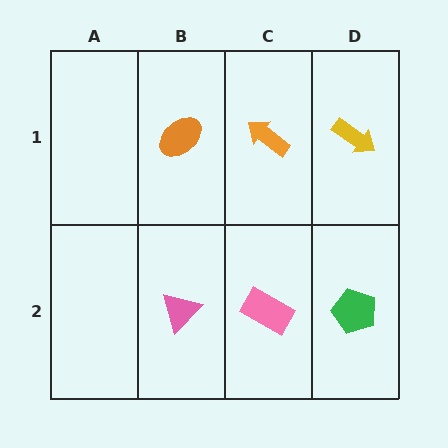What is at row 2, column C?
A pink rectangle.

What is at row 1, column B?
An orange ellipse.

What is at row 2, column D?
A green pentagon.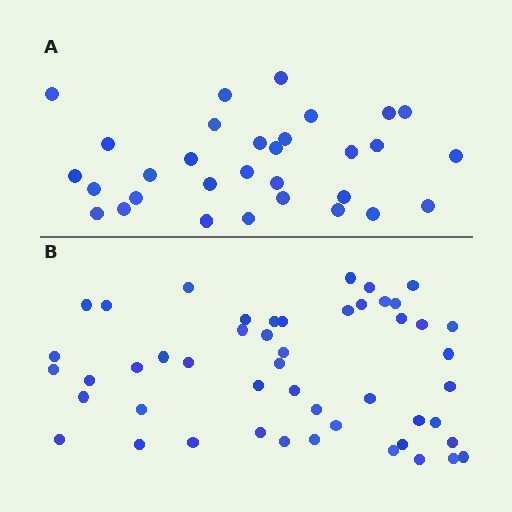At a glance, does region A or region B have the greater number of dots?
Region B (the bottom region) has more dots.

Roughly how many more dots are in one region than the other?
Region B has approximately 20 more dots than region A.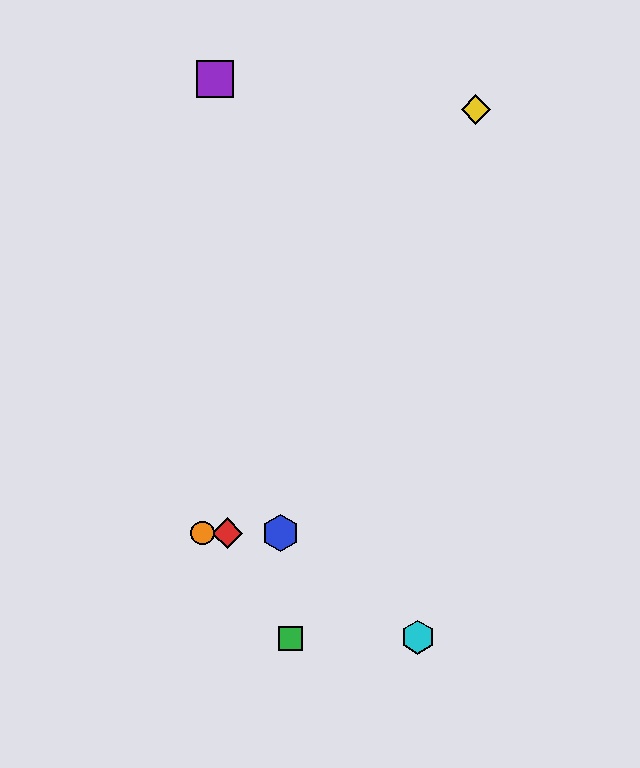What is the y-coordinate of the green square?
The green square is at y≈639.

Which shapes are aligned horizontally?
The red diamond, the blue hexagon, the orange circle are aligned horizontally.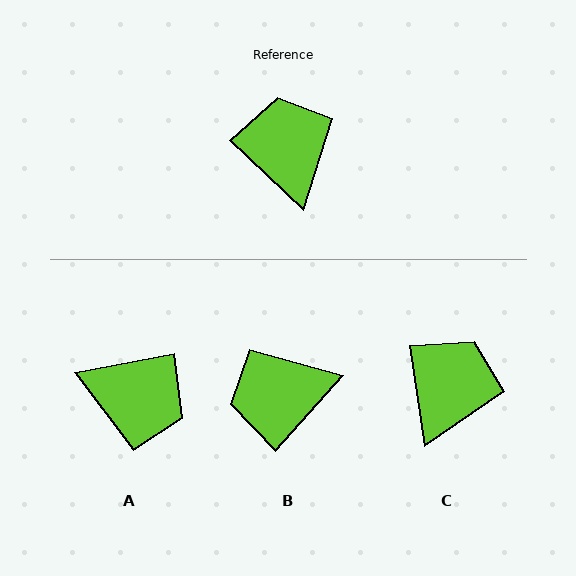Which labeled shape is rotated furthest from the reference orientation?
A, about 126 degrees away.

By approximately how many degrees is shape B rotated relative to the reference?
Approximately 92 degrees counter-clockwise.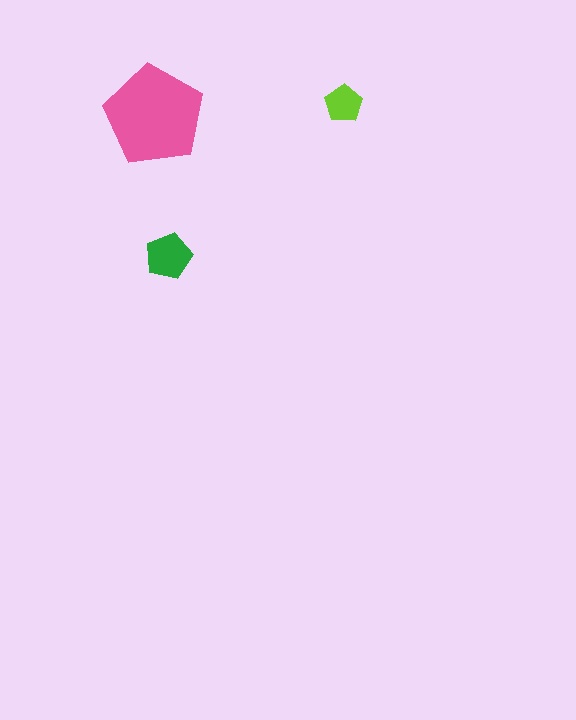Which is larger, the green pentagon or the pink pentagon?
The pink one.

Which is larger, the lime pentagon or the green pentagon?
The green one.